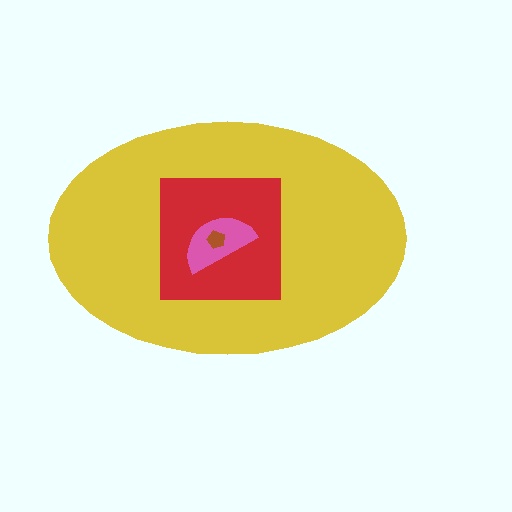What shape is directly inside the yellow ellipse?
The red square.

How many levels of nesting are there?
4.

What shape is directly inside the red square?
The pink semicircle.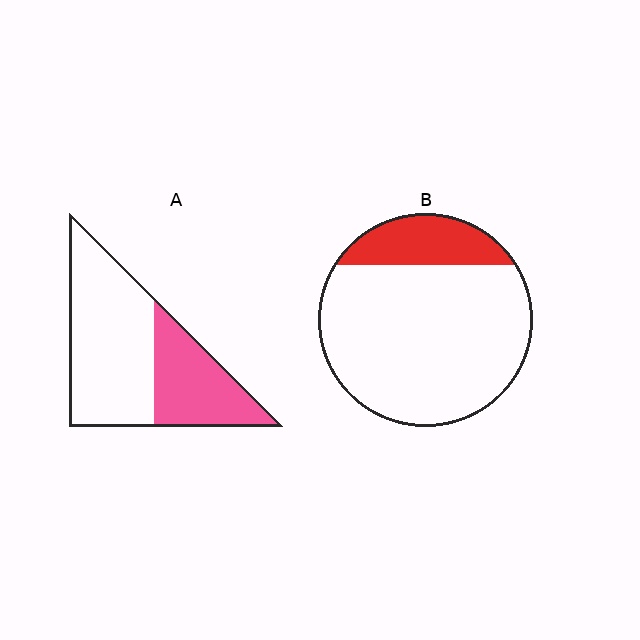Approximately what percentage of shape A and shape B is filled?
A is approximately 35% and B is approximately 20%.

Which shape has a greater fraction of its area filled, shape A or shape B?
Shape A.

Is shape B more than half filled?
No.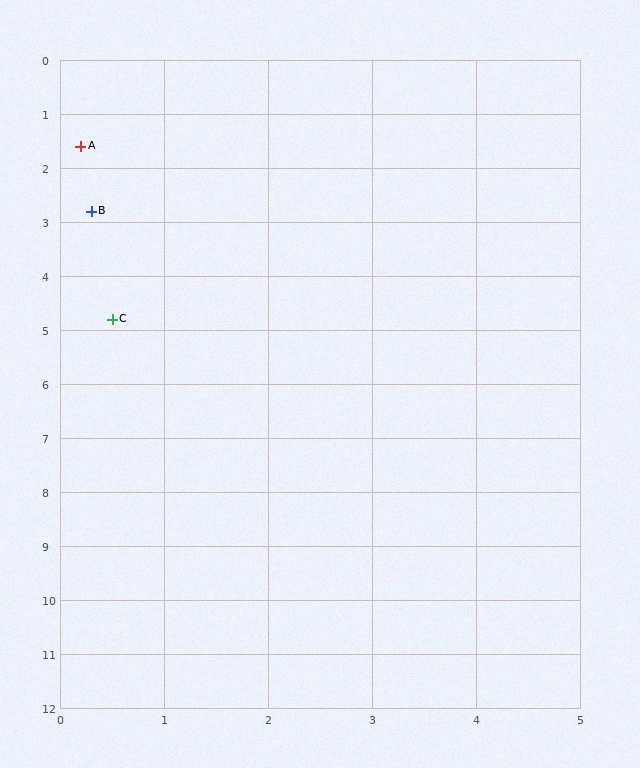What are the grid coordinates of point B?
Point B is at approximately (0.3, 2.8).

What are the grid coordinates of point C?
Point C is at approximately (0.5, 4.8).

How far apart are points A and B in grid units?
Points A and B are about 1.2 grid units apart.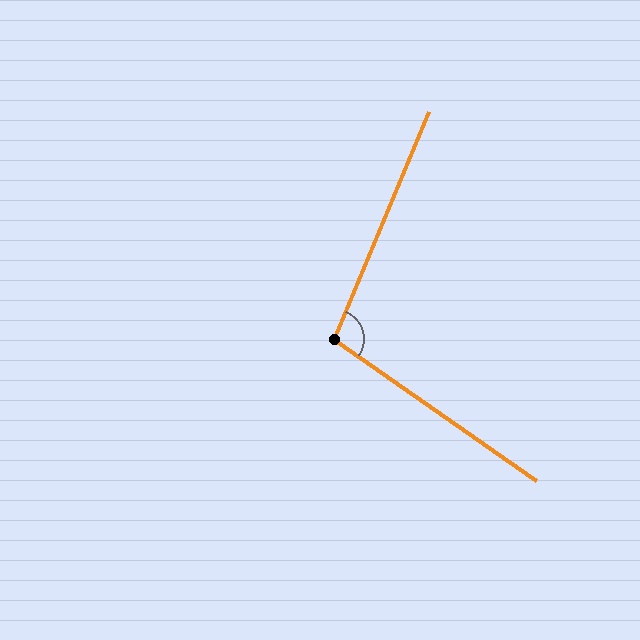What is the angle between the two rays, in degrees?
Approximately 102 degrees.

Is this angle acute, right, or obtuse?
It is obtuse.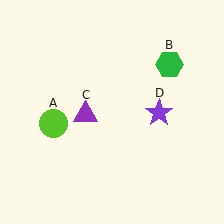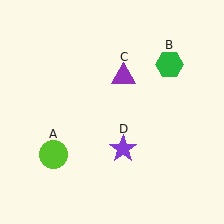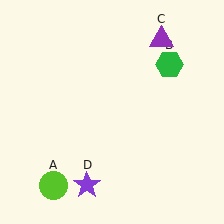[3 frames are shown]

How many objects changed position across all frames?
3 objects changed position: lime circle (object A), purple triangle (object C), purple star (object D).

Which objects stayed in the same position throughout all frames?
Green hexagon (object B) remained stationary.